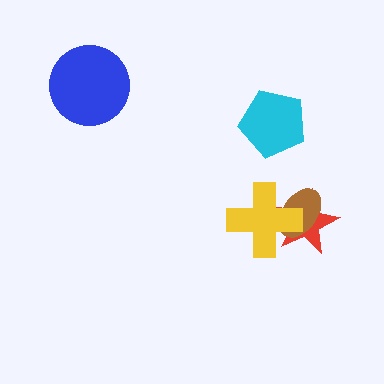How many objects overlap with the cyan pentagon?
0 objects overlap with the cyan pentagon.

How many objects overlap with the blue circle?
0 objects overlap with the blue circle.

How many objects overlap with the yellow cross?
2 objects overlap with the yellow cross.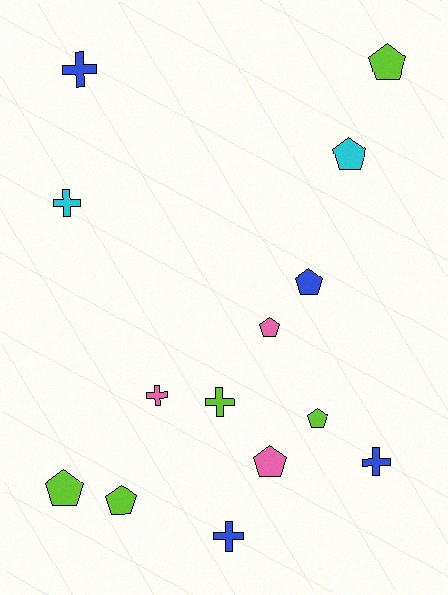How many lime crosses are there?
There is 1 lime cross.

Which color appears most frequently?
Lime, with 5 objects.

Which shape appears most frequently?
Pentagon, with 8 objects.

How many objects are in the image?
There are 14 objects.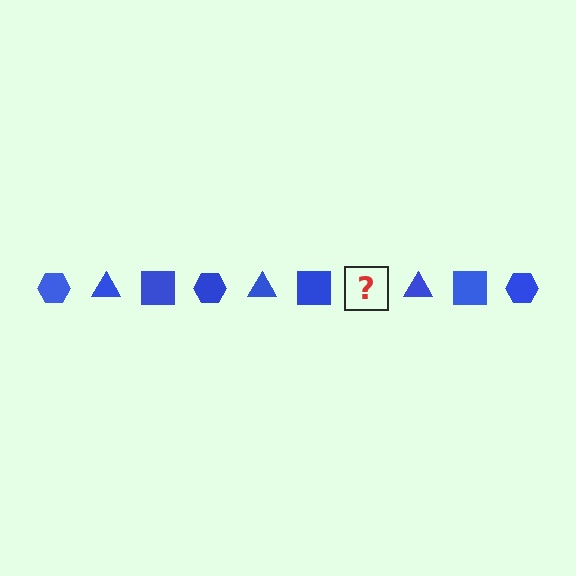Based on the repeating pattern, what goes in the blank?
The blank should be a blue hexagon.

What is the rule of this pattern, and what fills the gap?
The rule is that the pattern cycles through hexagon, triangle, square shapes in blue. The gap should be filled with a blue hexagon.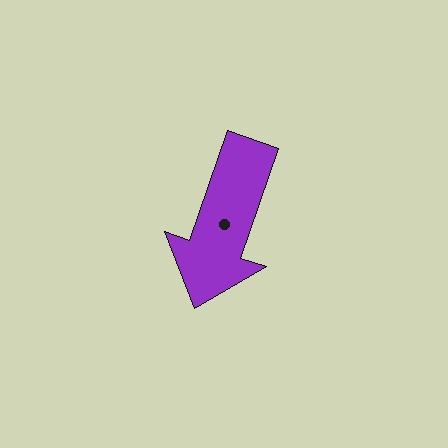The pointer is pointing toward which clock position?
Roughly 7 o'clock.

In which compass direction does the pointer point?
South.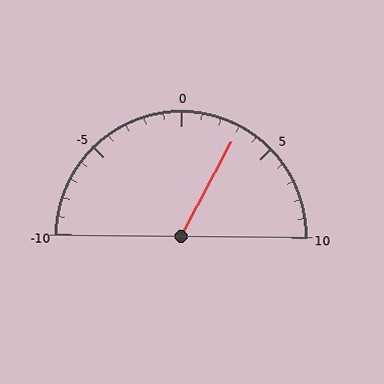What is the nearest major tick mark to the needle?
The nearest major tick mark is 5.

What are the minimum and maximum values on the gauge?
The gauge ranges from -10 to 10.